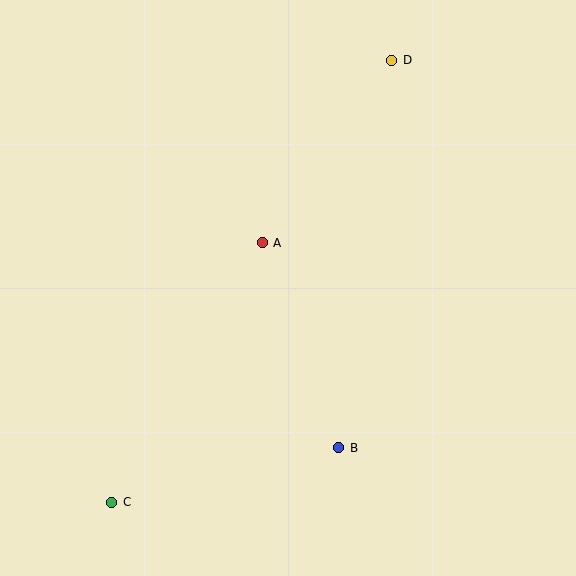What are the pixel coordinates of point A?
Point A is at (262, 243).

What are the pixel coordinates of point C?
Point C is at (112, 502).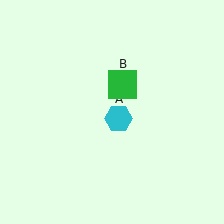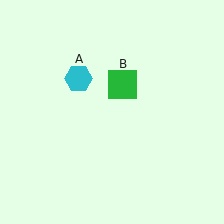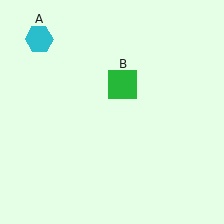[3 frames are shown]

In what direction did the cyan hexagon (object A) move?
The cyan hexagon (object A) moved up and to the left.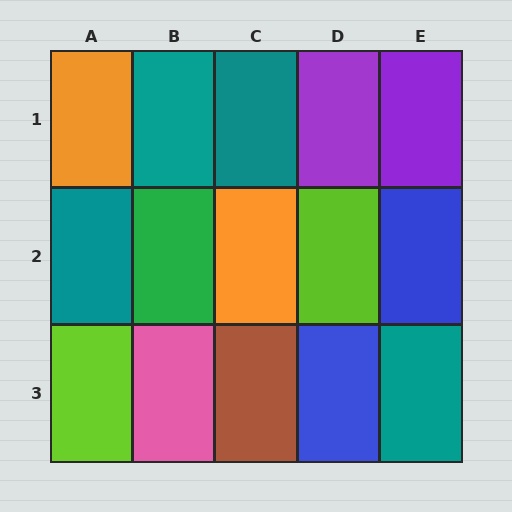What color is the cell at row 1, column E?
Purple.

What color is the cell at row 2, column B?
Green.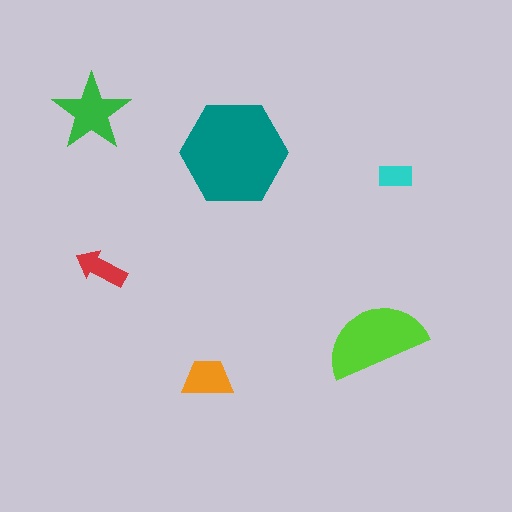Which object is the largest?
The teal hexagon.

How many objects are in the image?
There are 6 objects in the image.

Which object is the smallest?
The cyan rectangle.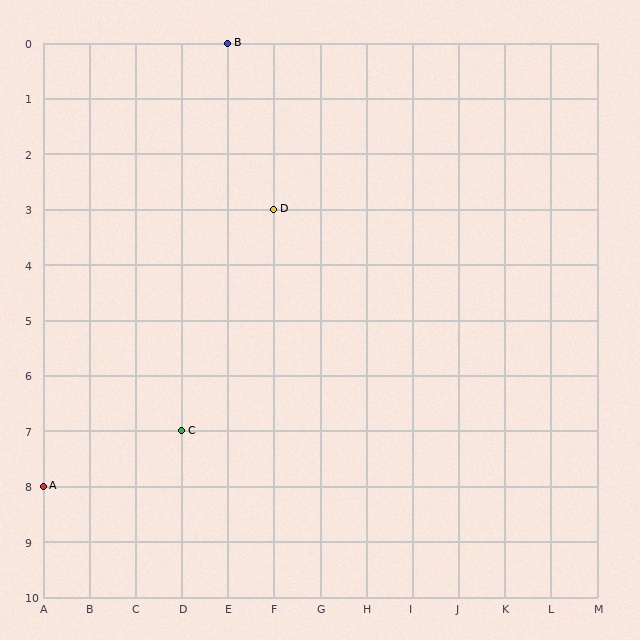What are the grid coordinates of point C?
Point C is at grid coordinates (D, 7).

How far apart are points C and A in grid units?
Points C and A are 3 columns and 1 row apart (about 3.2 grid units diagonally).